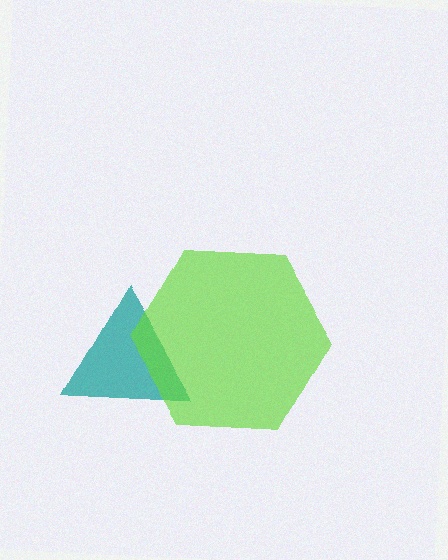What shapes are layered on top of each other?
The layered shapes are: a teal triangle, a lime hexagon.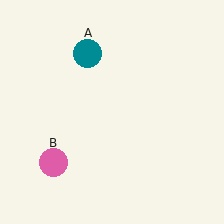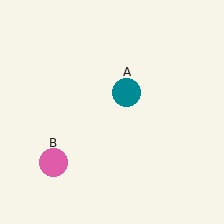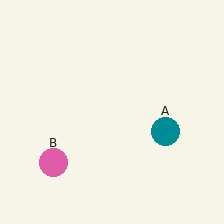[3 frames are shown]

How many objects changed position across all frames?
1 object changed position: teal circle (object A).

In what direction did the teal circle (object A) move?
The teal circle (object A) moved down and to the right.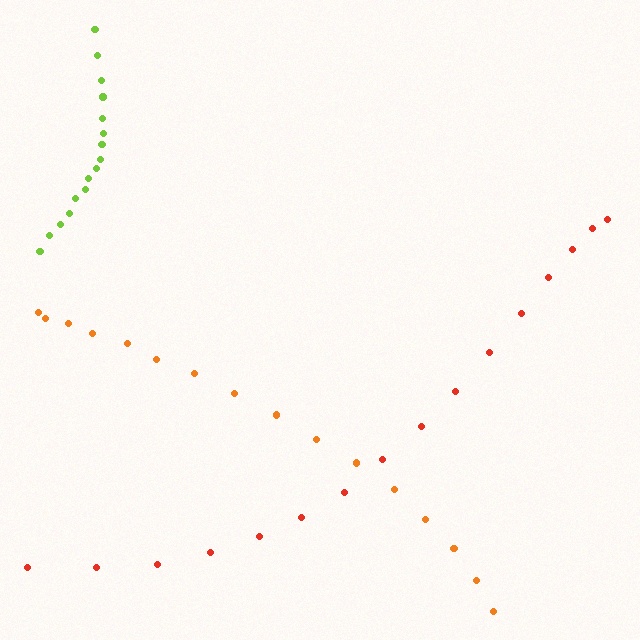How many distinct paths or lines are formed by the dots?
There are 3 distinct paths.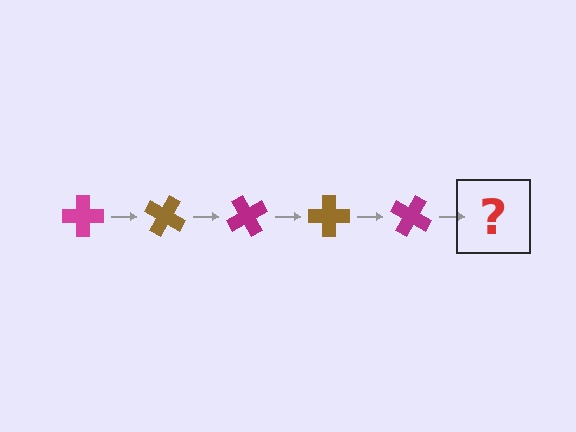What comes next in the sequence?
The next element should be a brown cross, rotated 150 degrees from the start.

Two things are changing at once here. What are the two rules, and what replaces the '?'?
The two rules are that it rotates 30 degrees each step and the color cycles through magenta and brown. The '?' should be a brown cross, rotated 150 degrees from the start.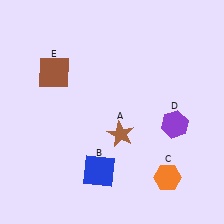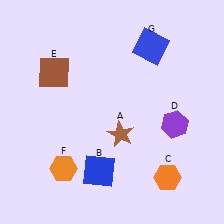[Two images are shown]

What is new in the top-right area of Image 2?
A blue square (G) was added in the top-right area of Image 2.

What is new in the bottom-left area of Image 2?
An orange hexagon (F) was added in the bottom-left area of Image 2.